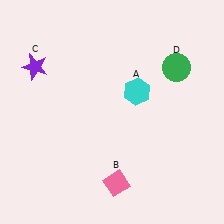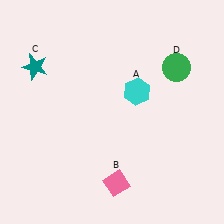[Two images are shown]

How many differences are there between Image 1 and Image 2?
There is 1 difference between the two images.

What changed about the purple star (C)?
In Image 1, C is purple. In Image 2, it changed to teal.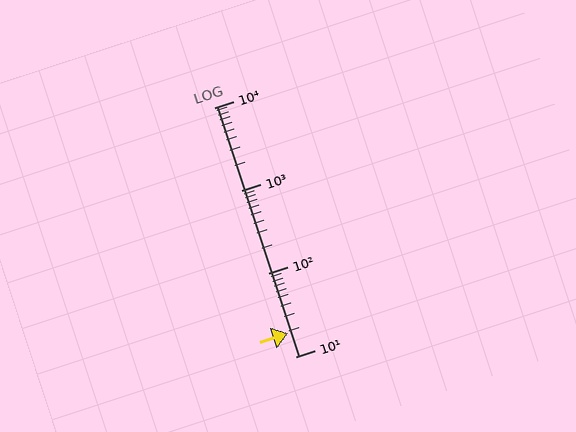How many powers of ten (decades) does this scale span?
The scale spans 3 decades, from 10 to 10000.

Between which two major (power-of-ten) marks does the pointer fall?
The pointer is between 10 and 100.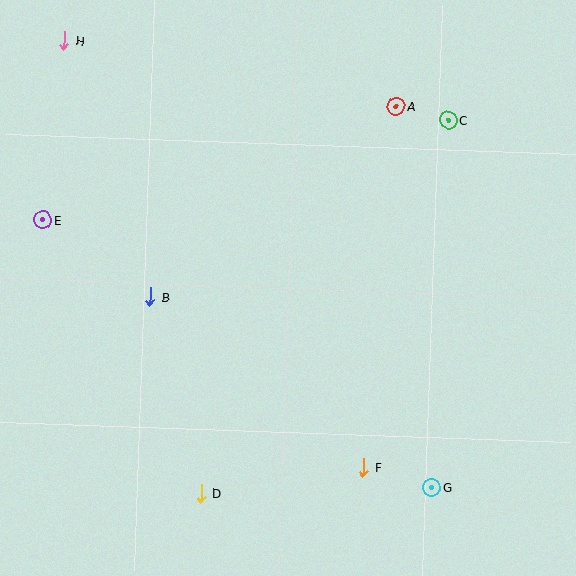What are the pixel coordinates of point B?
Point B is at (150, 297).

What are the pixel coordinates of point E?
Point E is at (43, 220).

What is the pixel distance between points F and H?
The distance between F and H is 521 pixels.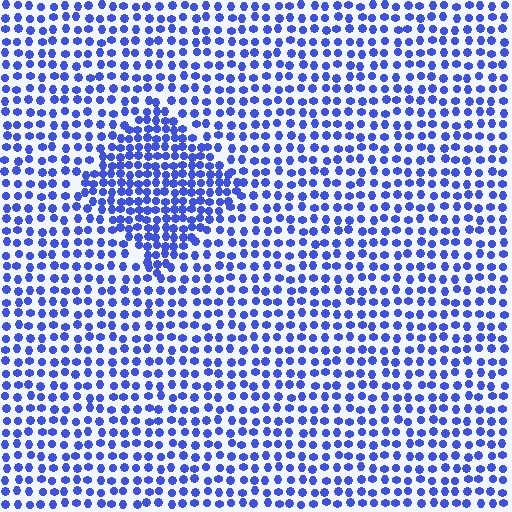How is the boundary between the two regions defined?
The boundary is defined by a change in element density (approximately 1.8x ratio). All elements are the same color, size, and shape.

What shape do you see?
I see a diamond.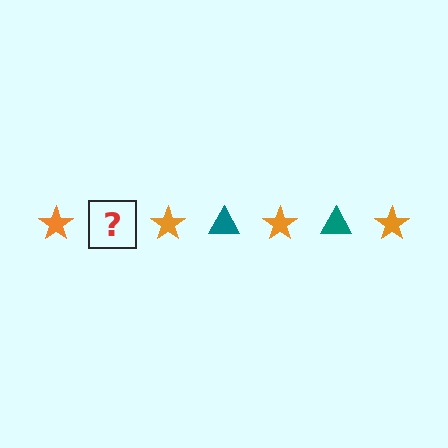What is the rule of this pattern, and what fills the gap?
The rule is that the pattern alternates between orange star and teal triangle. The gap should be filled with a teal triangle.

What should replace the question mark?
The question mark should be replaced with a teal triangle.